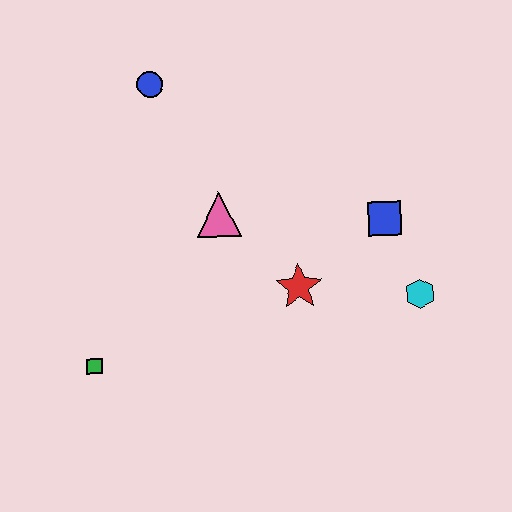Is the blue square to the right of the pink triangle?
Yes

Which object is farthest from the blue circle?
The cyan hexagon is farthest from the blue circle.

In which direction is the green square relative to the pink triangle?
The green square is below the pink triangle.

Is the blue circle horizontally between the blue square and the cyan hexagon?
No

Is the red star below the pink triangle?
Yes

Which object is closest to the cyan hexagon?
The blue square is closest to the cyan hexagon.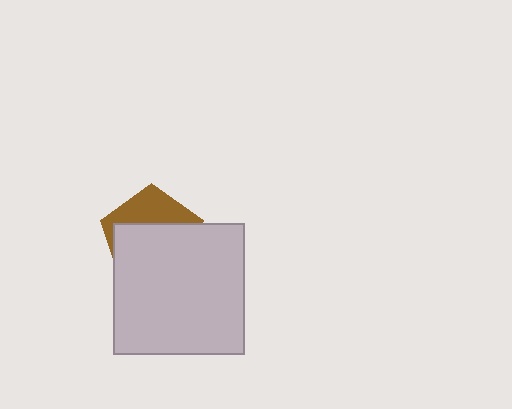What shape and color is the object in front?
The object in front is a light gray square.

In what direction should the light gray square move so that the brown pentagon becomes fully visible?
The light gray square should move down. That is the shortest direction to clear the overlap and leave the brown pentagon fully visible.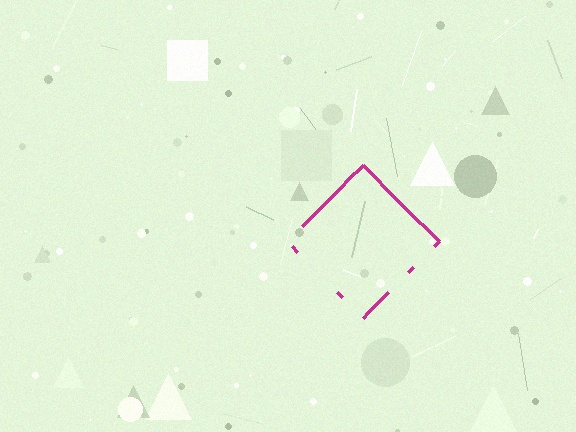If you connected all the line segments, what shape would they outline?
They would outline a diamond.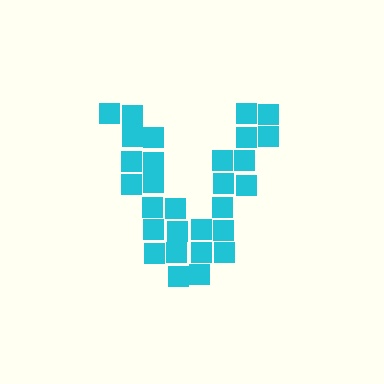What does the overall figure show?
The overall figure shows the letter V.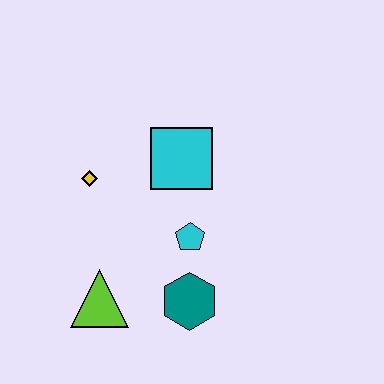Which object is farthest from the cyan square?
The lime triangle is farthest from the cyan square.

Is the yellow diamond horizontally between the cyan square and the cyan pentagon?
No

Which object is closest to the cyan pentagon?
The teal hexagon is closest to the cyan pentagon.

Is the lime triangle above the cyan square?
No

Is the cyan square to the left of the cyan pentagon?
Yes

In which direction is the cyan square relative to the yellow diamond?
The cyan square is to the right of the yellow diamond.